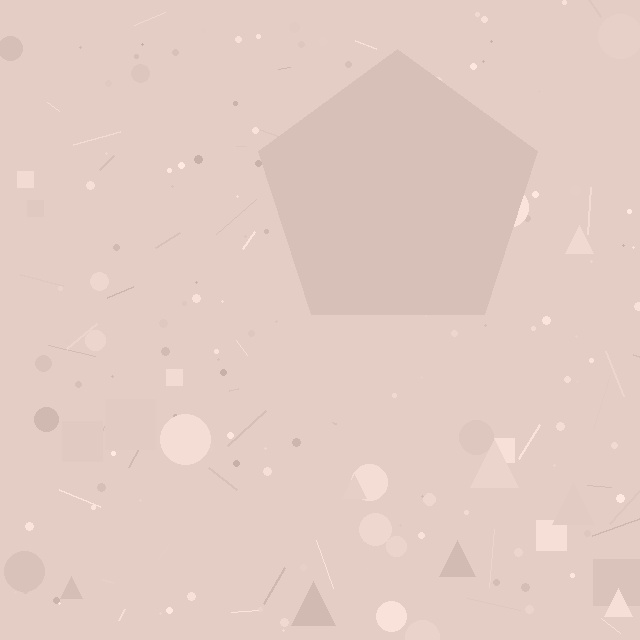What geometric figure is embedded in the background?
A pentagon is embedded in the background.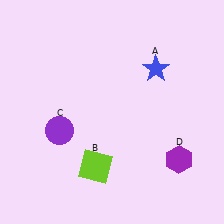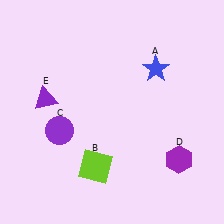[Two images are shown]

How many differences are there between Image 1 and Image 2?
There is 1 difference between the two images.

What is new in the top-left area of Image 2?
A purple triangle (E) was added in the top-left area of Image 2.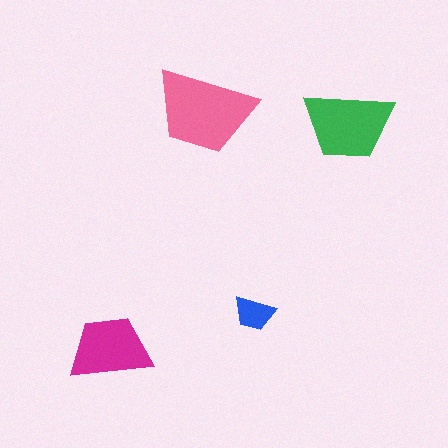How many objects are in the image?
There are 4 objects in the image.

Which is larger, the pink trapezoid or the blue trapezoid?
The pink one.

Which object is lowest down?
The magenta trapezoid is bottommost.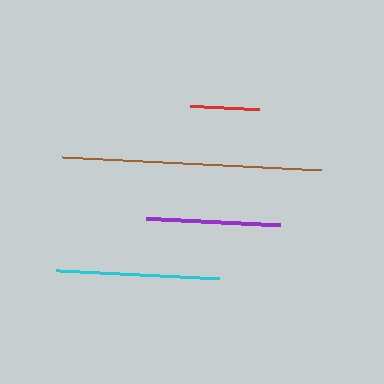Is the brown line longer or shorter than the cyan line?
The brown line is longer than the cyan line.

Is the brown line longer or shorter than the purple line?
The brown line is longer than the purple line.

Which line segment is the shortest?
The red line is the shortest at approximately 69 pixels.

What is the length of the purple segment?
The purple segment is approximately 134 pixels long.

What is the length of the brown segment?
The brown segment is approximately 260 pixels long.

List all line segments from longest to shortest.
From longest to shortest: brown, cyan, purple, red.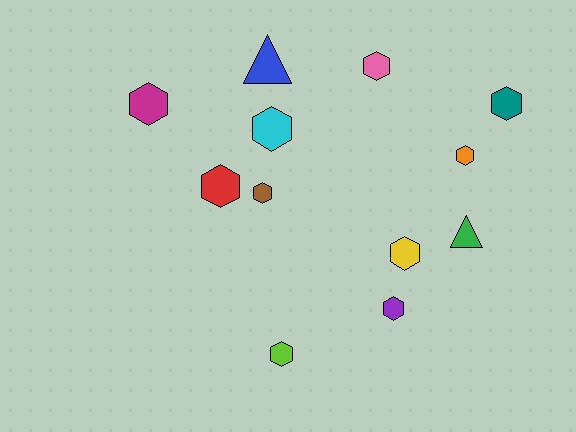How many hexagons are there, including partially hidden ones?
There are 10 hexagons.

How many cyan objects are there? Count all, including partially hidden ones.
There is 1 cyan object.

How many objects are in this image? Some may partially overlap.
There are 12 objects.